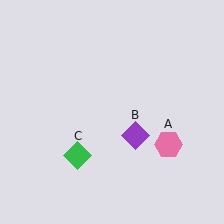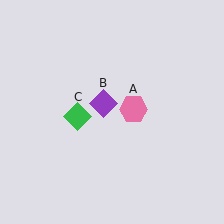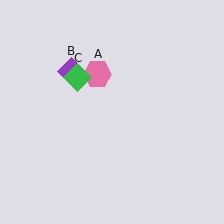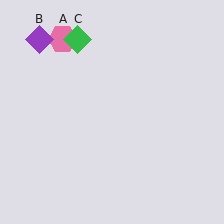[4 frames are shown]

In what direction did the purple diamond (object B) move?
The purple diamond (object B) moved up and to the left.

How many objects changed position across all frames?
3 objects changed position: pink hexagon (object A), purple diamond (object B), green diamond (object C).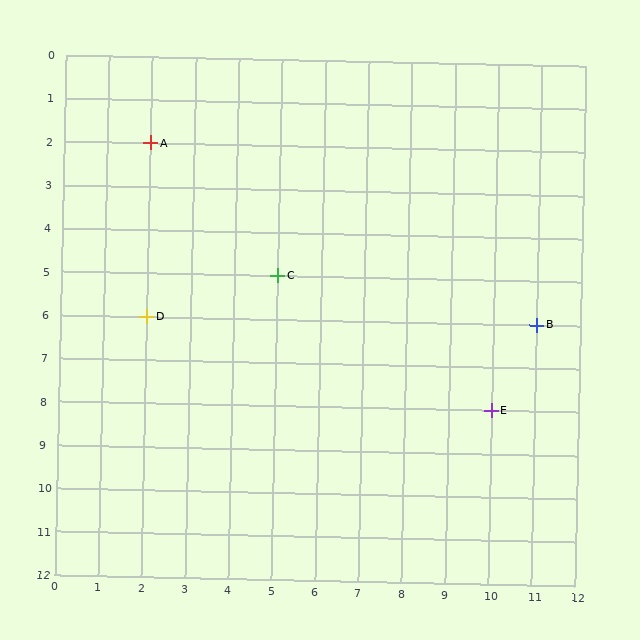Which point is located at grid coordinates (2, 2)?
Point A is at (2, 2).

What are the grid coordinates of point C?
Point C is at grid coordinates (5, 5).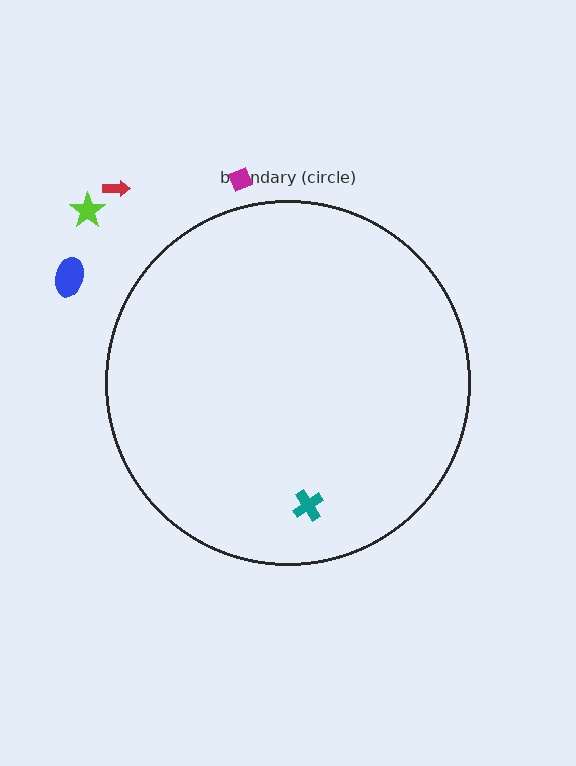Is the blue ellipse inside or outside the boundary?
Outside.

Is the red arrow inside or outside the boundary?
Outside.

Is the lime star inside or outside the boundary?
Outside.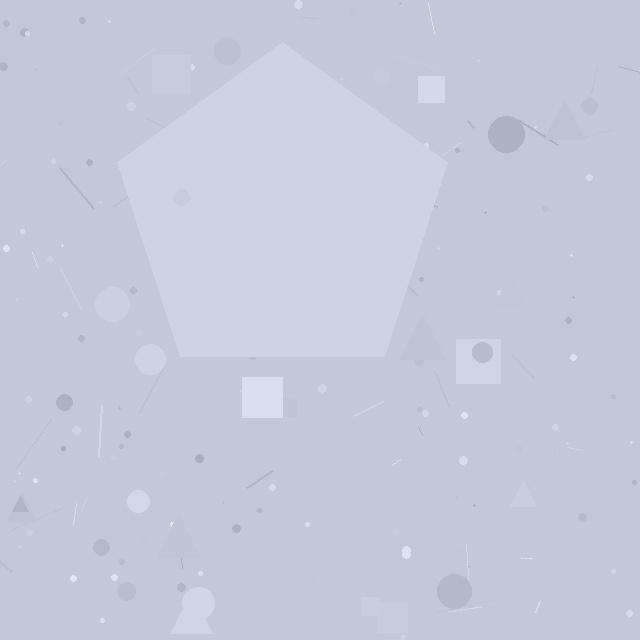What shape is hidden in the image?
A pentagon is hidden in the image.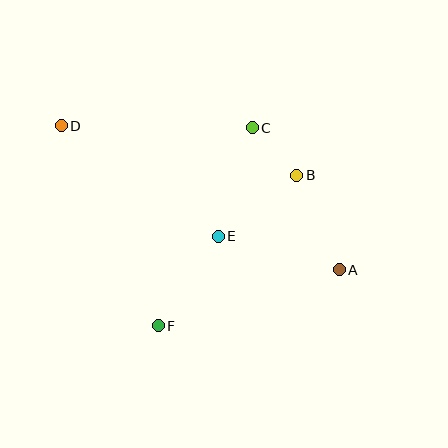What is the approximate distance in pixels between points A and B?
The distance between A and B is approximately 104 pixels.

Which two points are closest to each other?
Points B and C are closest to each other.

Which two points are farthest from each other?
Points A and D are farthest from each other.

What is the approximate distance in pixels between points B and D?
The distance between B and D is approximately 241 pixels.